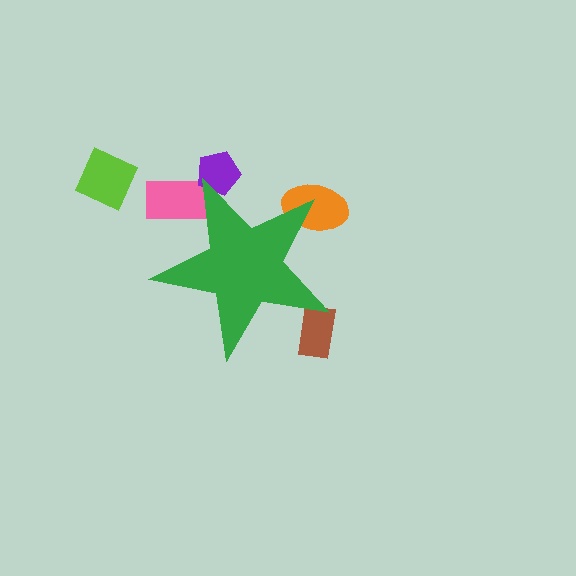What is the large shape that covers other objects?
A green star.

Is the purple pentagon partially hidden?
Yes, the purple pentagon is partially hidden behind the green star.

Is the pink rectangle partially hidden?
Yes, the pink rectangle is partially hidden behind the green star.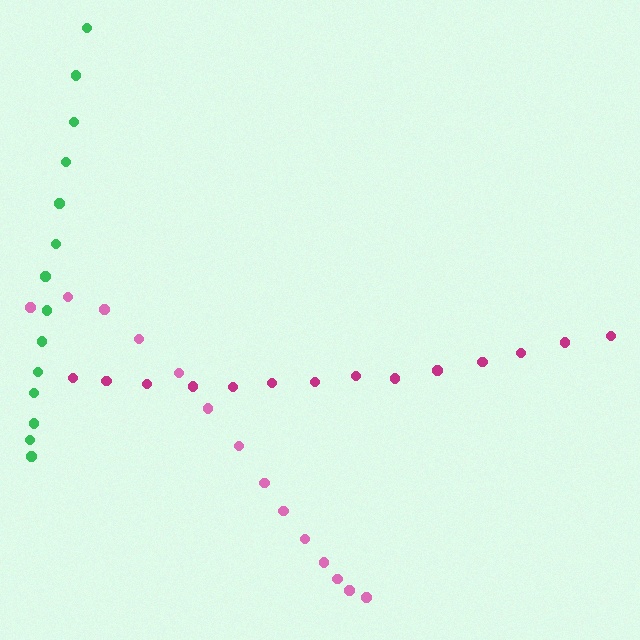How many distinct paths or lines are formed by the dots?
There are 3 distinct paths.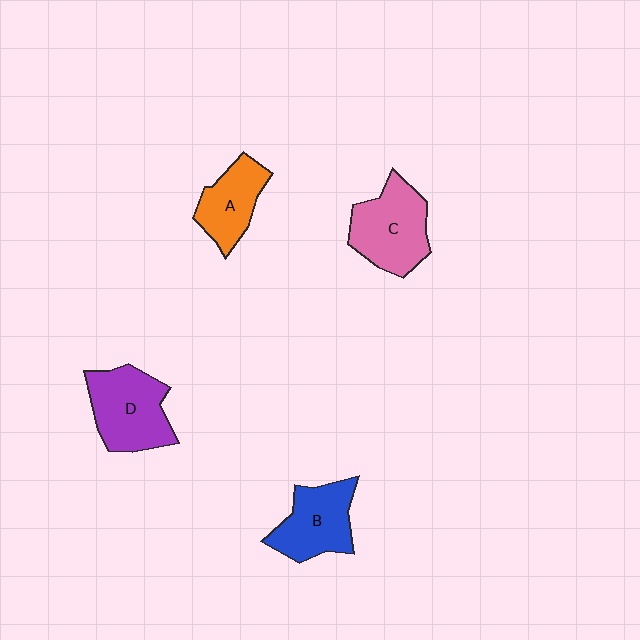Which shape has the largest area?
Shape D (purple).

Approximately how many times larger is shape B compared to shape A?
Approximately 1.2 times.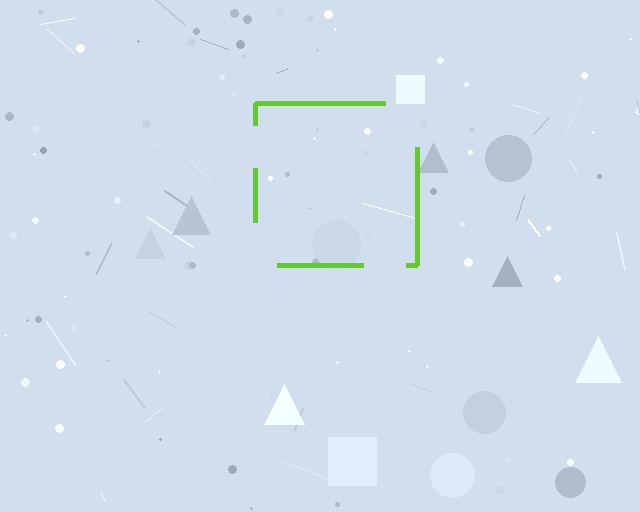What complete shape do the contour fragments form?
The contour fragments form a square.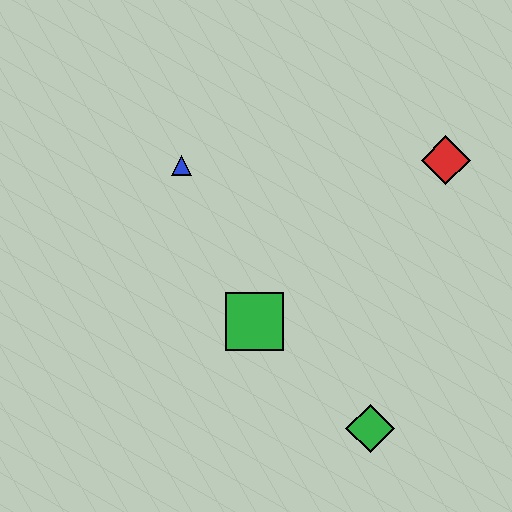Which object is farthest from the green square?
The red diamond is farthest from the green square.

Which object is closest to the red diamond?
The green square is closest to the red diamond.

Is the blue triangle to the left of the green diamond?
Yes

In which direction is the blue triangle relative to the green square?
The blue triangle is above the green square.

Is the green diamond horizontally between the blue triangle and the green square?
No